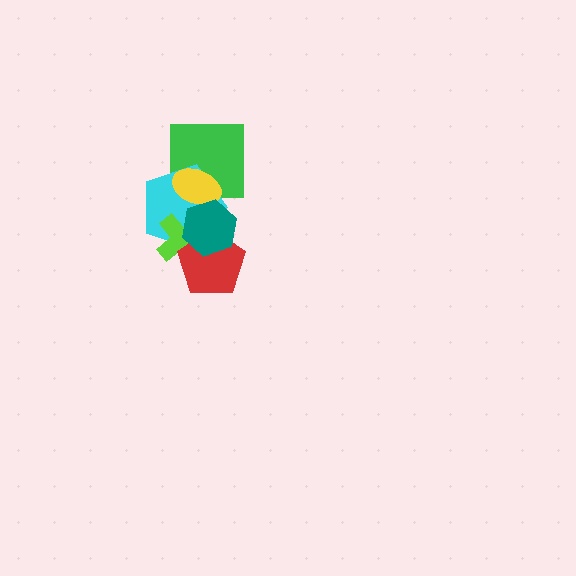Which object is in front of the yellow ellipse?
The teal hexagon is in front of the yellow ellipse.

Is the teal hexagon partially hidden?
No, no other shape covers it.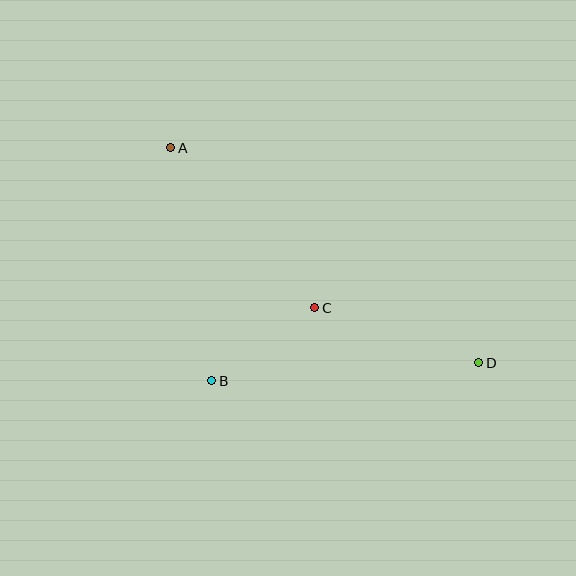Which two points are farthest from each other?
Points A and D are farthest from each other.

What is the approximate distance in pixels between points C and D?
The distance between C and D is approximately 173 pixels.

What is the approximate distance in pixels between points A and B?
The distance between A and B is approximately 237 pixels.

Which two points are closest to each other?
Points B and C are closest to each other.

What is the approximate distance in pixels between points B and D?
The distance between B and D is approximately 267 pixels.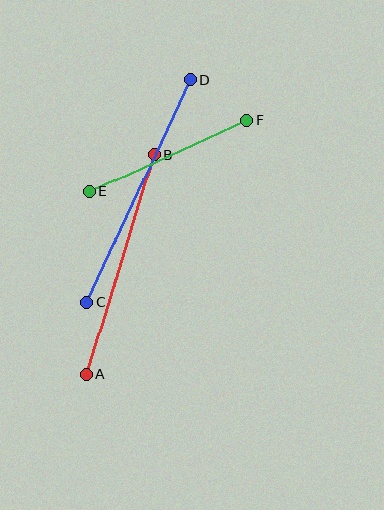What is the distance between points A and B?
The distance is approximately 230 pixels.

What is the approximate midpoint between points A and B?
The midpoint is at approximately (120, 265) pixels.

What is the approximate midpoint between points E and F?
The midpoint is at approximately (168, 156) pixels.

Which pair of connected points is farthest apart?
Points C and D are farthest apart.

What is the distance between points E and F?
The distance is approximately 172 pixels.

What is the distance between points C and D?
The distance is approximately 246 pixels.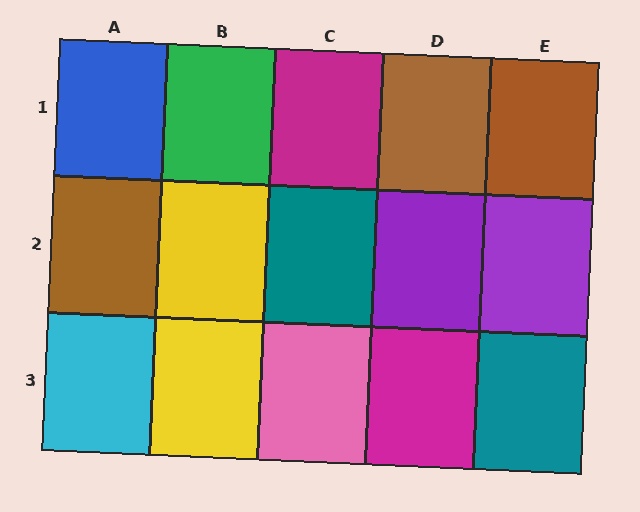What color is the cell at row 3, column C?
Pink.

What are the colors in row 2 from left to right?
Brown, yellow, teal, purple, purple.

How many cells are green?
1 cell is green.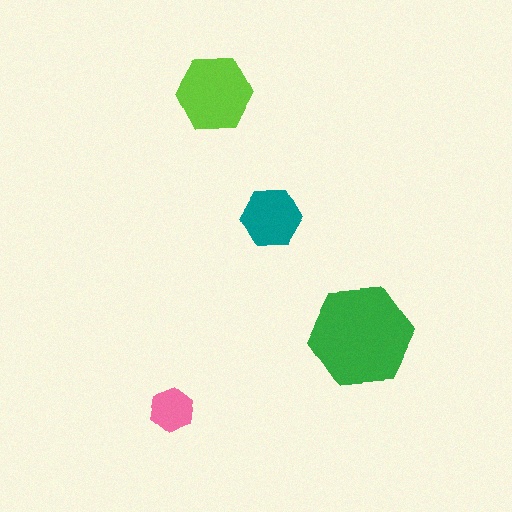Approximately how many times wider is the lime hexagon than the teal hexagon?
About 1.5 times wider.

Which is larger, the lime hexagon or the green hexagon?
The green one.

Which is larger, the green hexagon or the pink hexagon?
The green one.